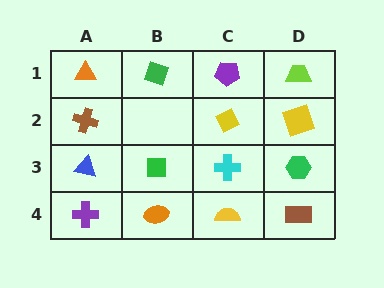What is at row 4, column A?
A purple cross.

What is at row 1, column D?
A lime trapezoid.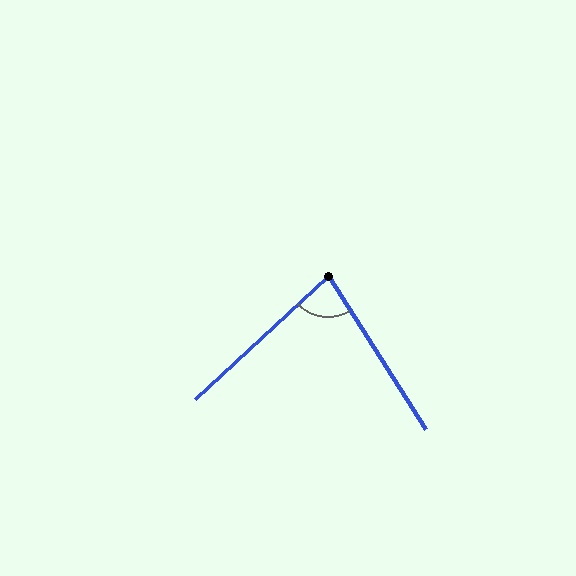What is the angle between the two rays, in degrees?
Approximately 80 degrees.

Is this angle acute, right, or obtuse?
It is acute.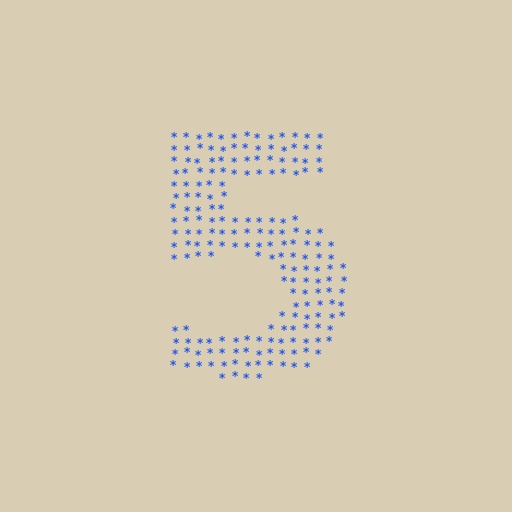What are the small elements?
The small elements are asterisks.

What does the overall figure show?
The overall figure shows the digit 5.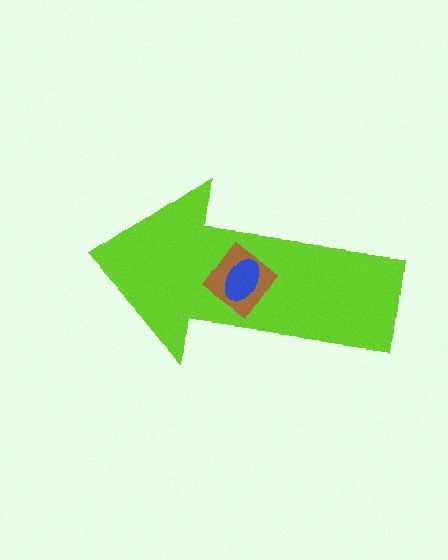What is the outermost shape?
The lime arrow.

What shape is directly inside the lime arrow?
The brown diamond.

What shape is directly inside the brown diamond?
The blue ellipse.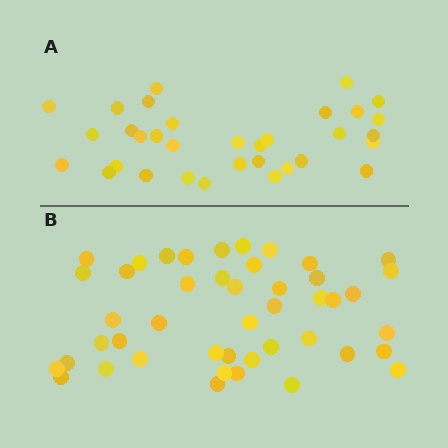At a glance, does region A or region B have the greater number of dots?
Region B (the bottom region) has more dots.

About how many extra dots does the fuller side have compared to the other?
Region B has roughly 12 or so more dots than region A.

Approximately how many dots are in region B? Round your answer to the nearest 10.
About 40 dots. (The exact count is 45, which rounds to 40.)